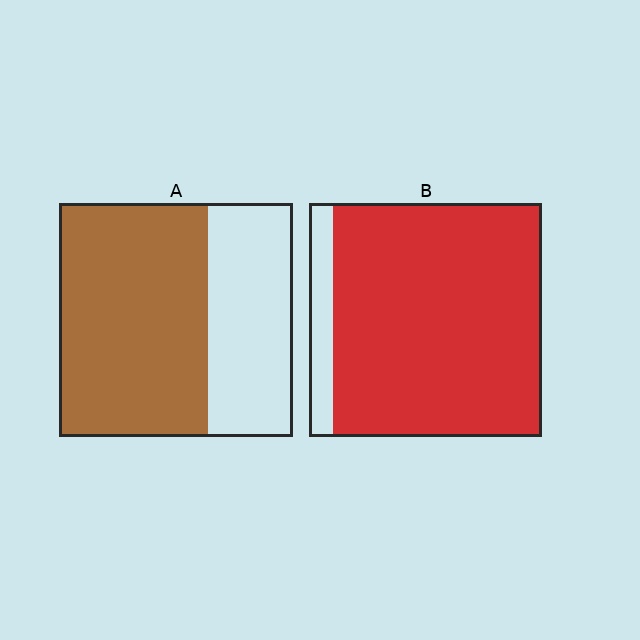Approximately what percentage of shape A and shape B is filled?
A is approximately 65% and B is approximately 90%.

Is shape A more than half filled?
Yes.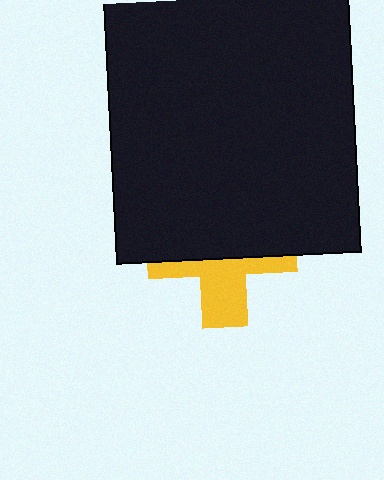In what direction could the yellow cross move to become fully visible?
The yellow cross could move down. That would shift it out from behind the black rectangle entirely.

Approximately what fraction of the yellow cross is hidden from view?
Roughly 59% of the yellow cross is hidden behind the black rectangle.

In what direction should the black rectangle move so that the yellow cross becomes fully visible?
The black rectangle should move up. That is the shortest direction to clear the overlap and leave the yellow cross fully visible.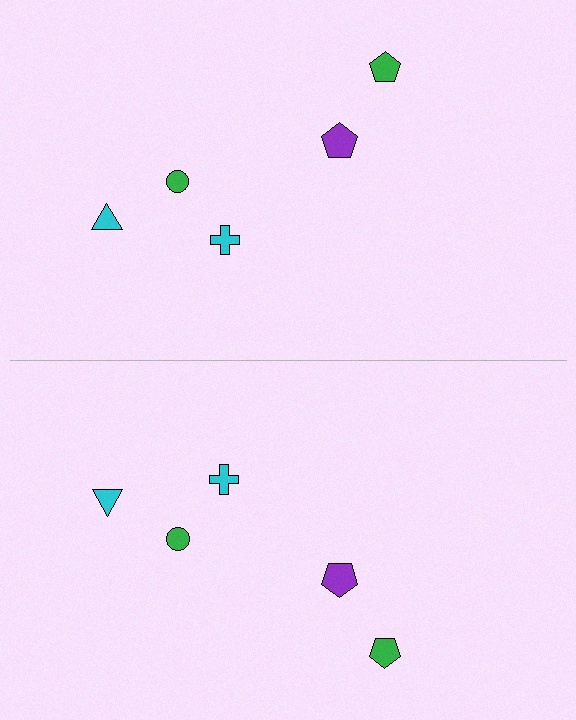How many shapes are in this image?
There are 10 shapes in this image.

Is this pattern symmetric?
Yes, this pattern has bilateral (reflection) symmetry.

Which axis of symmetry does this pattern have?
The pattern has a horizontal axis of symmetry running through the center of the image.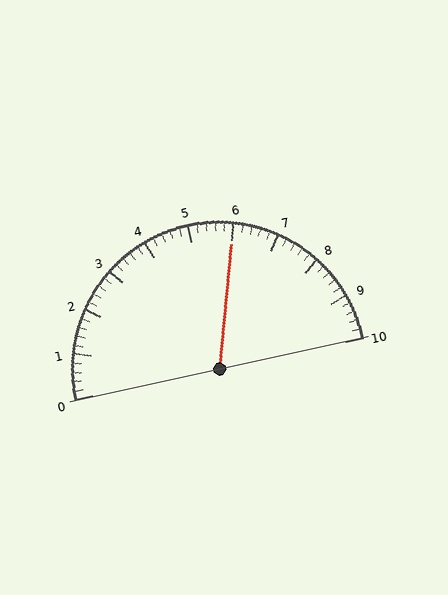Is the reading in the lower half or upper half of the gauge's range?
The reading is in the upper half of the range (0 to 10).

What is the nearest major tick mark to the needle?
The nearest major tick mark is 6.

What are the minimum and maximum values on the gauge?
The gauge ranges from 0 to 10.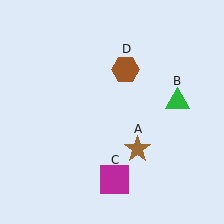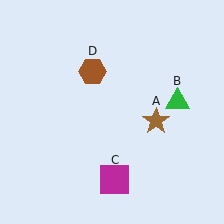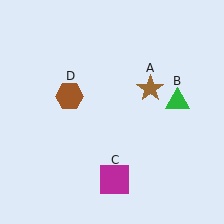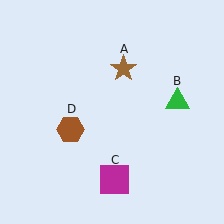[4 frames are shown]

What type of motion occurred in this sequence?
The brown star (object A), brown hexagon (object D) rotated counterclockwise around the center of the scene.